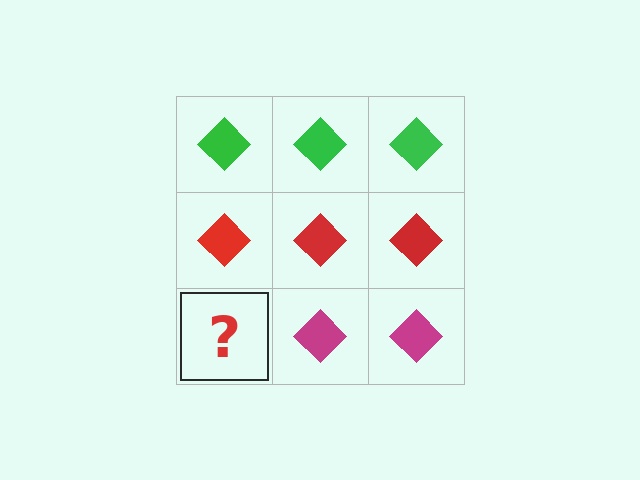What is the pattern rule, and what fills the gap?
The rule is that each row has a consistent color. The gap should be filled with a magenta diamond.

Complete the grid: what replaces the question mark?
The question mark should be replaced with a magenta diamond.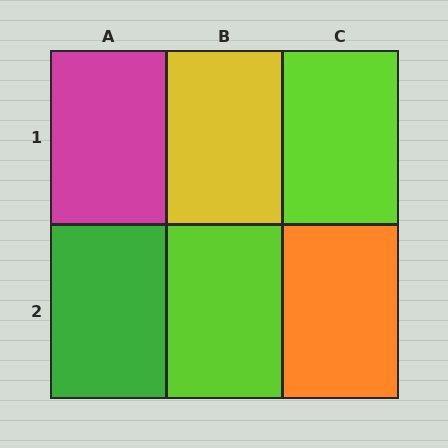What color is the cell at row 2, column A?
Green.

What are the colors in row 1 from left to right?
Magenta, yellow, lime.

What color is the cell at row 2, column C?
Orange.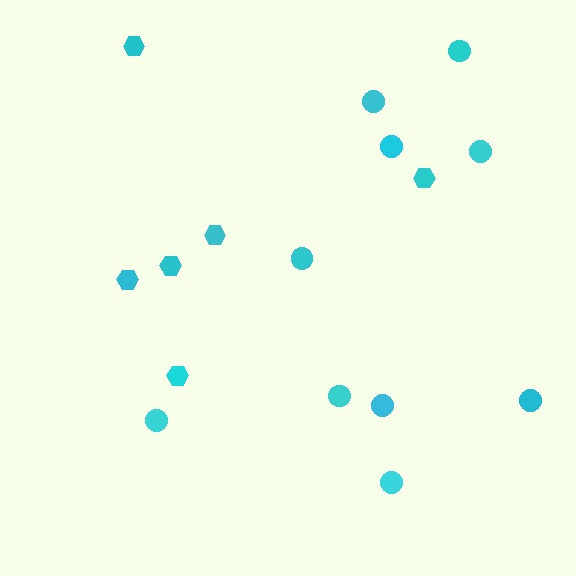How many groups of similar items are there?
There are 2 groups: one group of circles (10) and one group of hexagons (6).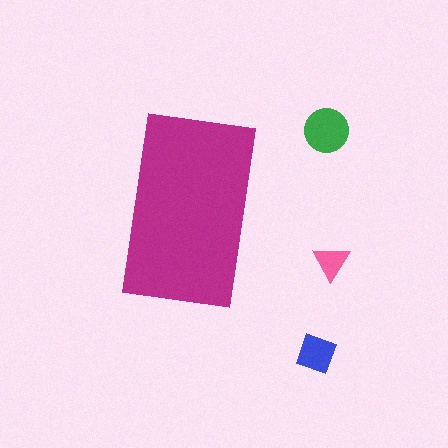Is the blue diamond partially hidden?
No, the blue diamond is fully visible.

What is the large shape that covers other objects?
A magenta rectangle.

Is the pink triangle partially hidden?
No, the pink triangle is fully visible.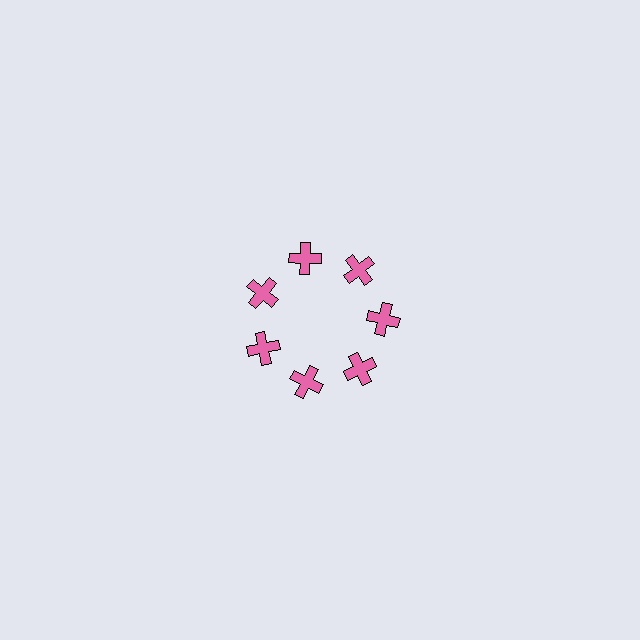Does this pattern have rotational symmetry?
Yes, this pattern has 7-fold rotational symmetry. It looks the same after rotating 51 degrees around the center.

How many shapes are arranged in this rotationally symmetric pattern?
There are 7 shapes, arranged in 7 groups of 1.